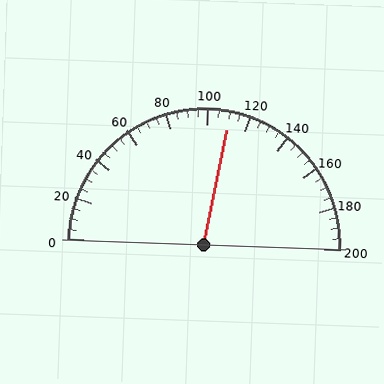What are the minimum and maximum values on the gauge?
The gauge ranges from 0 to 200.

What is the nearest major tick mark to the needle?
The nearest major tick mark is 120.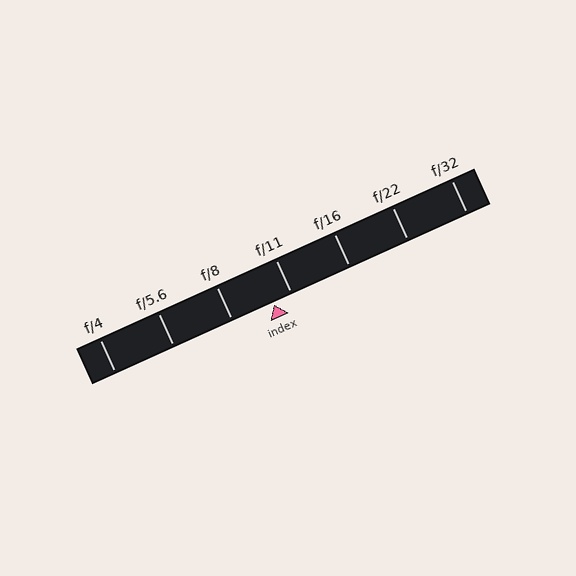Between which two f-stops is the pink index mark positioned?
The index mark is between f/8 and f/11.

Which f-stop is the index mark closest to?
The index mark is closest to f/11.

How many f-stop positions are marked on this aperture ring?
There are 7 f-stop positions marked.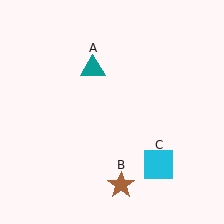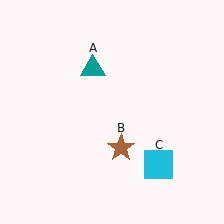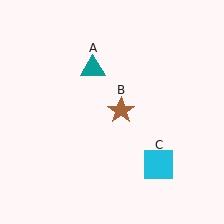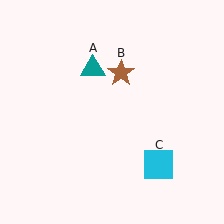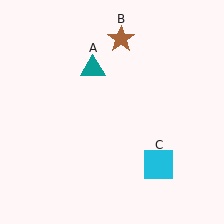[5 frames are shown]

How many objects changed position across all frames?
1 object changed position: brown star (object B).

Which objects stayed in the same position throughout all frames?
Teal triangle (object A) and cyan square (object C) remained stationary.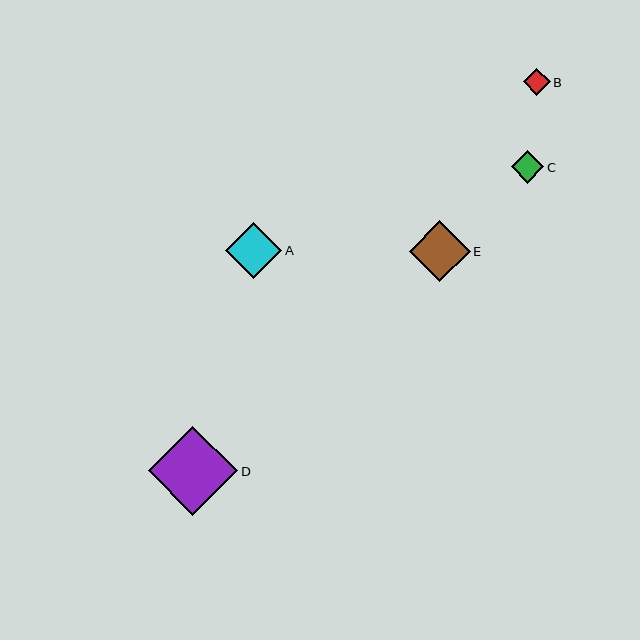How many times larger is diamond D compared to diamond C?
Diamond D is approximately 2.7 times the size of diamond C.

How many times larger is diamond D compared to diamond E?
Diamond D is approximately 1.5 times the size of diamond E.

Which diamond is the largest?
Diamond D is the largest with a size of approximately 90 pixels.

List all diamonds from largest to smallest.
From largest to smallest: D, E, A, C, B.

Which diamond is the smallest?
Diamond B is the smallest with a size of approximately 27 pixels.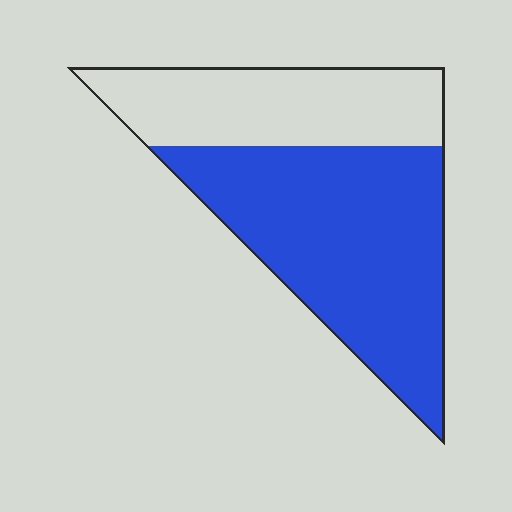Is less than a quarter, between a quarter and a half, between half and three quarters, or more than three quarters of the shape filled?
Between half and three quarters.